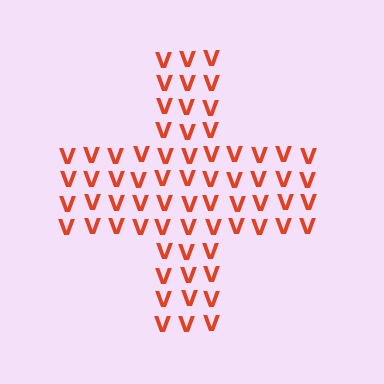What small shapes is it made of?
It is made of small letter V's.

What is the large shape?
The large shape is a cross.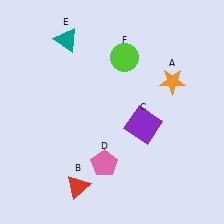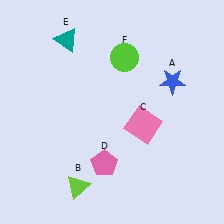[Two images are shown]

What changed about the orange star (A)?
In Image 1, A is orange. In Image 2, it changed to blue.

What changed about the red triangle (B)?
In Image 1, B is red. In Image 2, it changed to lime.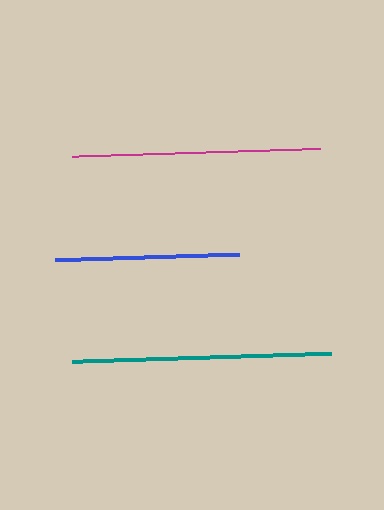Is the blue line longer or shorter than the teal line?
The teal line is longer than the blue line.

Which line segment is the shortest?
The blue line is the shortest at approximately 184 pixels.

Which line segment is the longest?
The teal line is the longest at approximately 259 pixels.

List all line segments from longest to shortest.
From longest to shortest: teal, magenta, blue.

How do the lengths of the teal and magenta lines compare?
The teal and magenta lines are approximately the same length.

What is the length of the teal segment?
The teal segment is approximately 259 pixels long.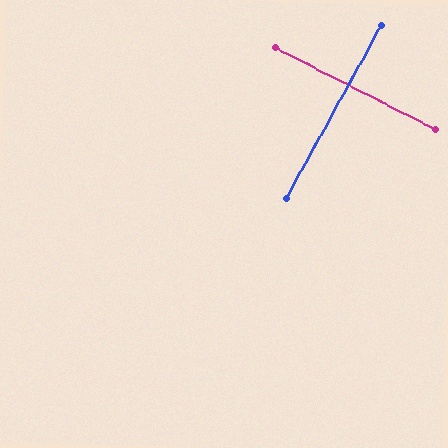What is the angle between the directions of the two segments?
Approximately 88 degrees.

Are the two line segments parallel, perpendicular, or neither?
Perpendicular — they meet at approximately 88°.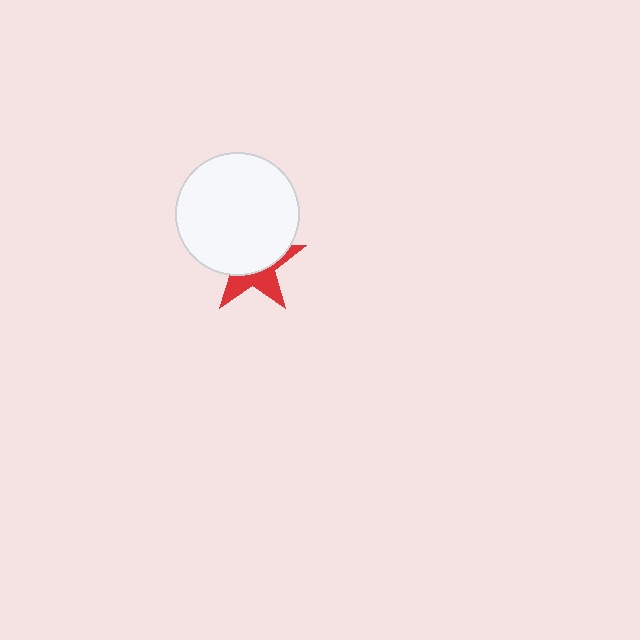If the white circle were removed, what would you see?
You would see the complete red star.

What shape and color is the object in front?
The object in front is a white circle.